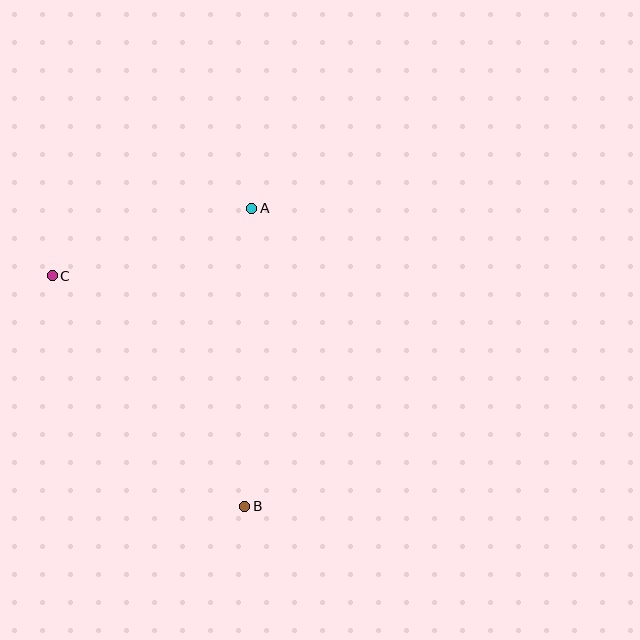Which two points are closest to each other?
Points A and C are closest to each other.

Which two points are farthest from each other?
Points B and C are farthest from each other.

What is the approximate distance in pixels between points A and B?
The distance between A and B is approximately 298 pixels.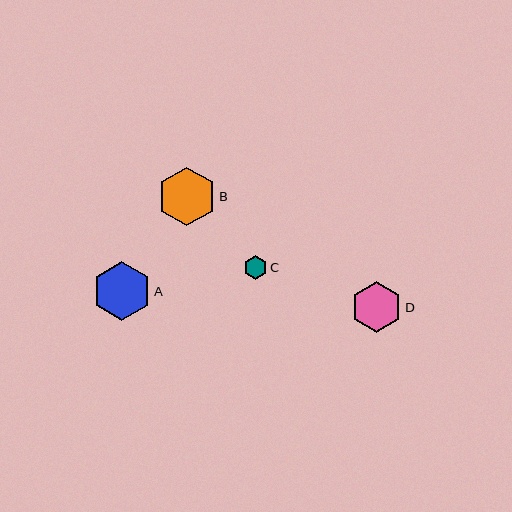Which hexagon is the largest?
Hexagon A is the largest with a size of approximately 59 pixels.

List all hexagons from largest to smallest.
From largest to smallest: A, B, D, C.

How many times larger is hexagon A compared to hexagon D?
Hexagon A is approximately 1.2 times the size of hexagon D.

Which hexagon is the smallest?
Hexagon C is the smallest with a size of approximately 24 pixels.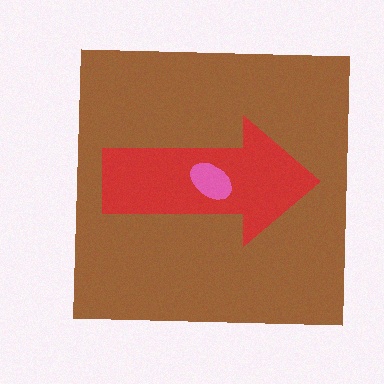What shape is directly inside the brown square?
The red arrow.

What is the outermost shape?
The brown square.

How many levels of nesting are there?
3.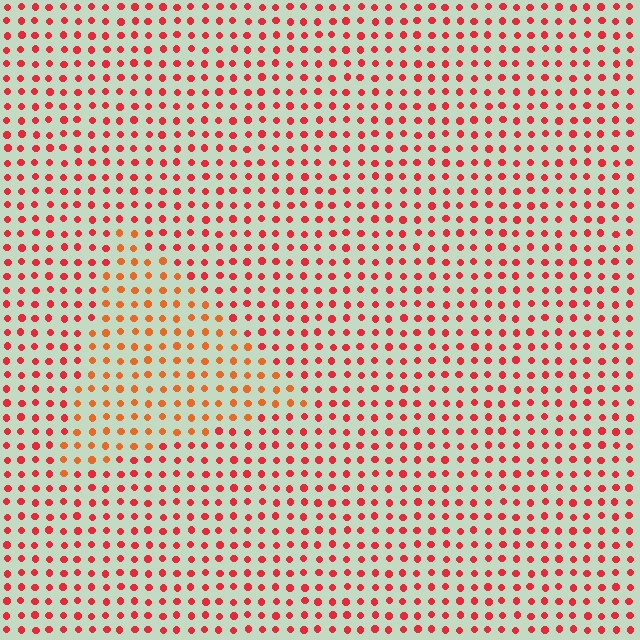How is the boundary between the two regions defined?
The boundary is defined purely by a slight shift in hue (about 26 degrees). Spacing, size, and orientation are identical on both sides.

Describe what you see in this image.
The image is filled with small red elements in a uniform arrangement. A triangle-shaped region is visible where the elements are tinted to a slightly different hue, forming a subtle color boundary.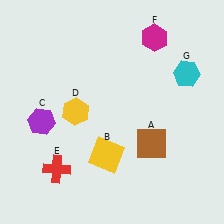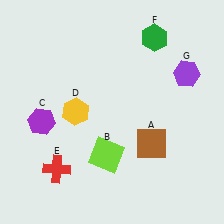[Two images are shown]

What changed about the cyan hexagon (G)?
In Image 1, G is cyan. In Image 2, it changed to purple.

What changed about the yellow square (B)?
In Image 1, B is yellow. In Image 2, it changed to lime.